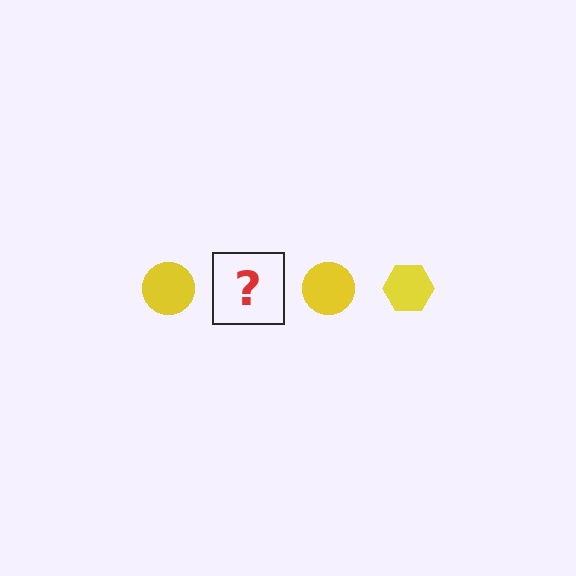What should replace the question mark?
The question mark should be replaced with a yellow hexagon.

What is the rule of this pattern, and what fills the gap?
The rule is that the pattern cycles through circle, hexagon shapes in yellow. The gap should be filled with a yellow hexagon.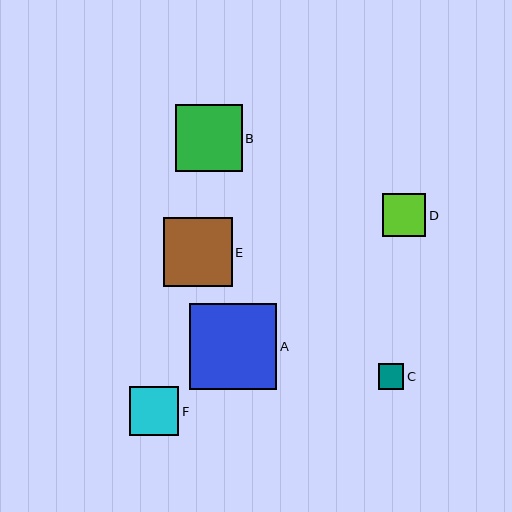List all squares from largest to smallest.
From largest to smallest: A, E, B, F, D, C.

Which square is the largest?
Square A is the largest with a size of approximately 87 pixels.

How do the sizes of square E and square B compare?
Square E and square B are approximately the same size.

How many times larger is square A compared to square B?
Square A is approximately 1.3 times the size of square B.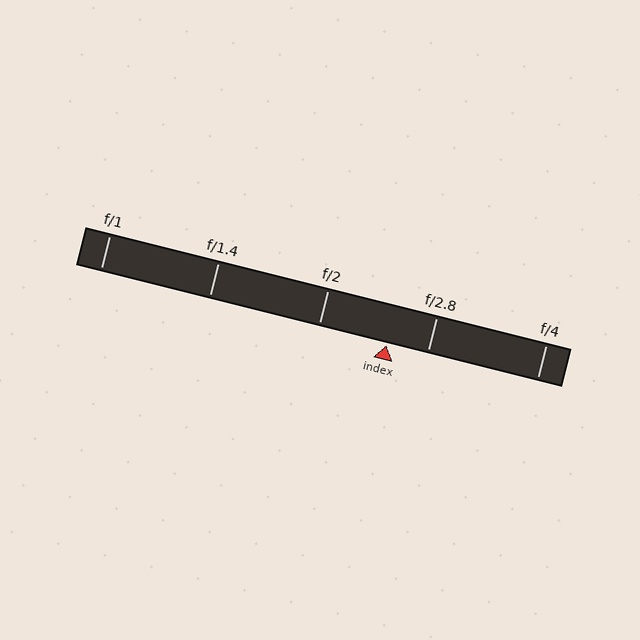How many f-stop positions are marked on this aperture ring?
There are 5 f-stop positions marked.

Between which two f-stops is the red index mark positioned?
The index mark is between f/2 and f/2.8.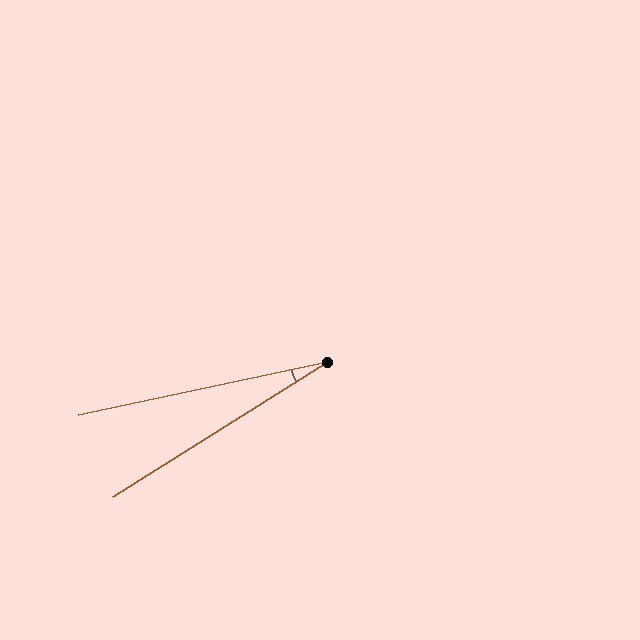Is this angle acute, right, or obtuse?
It is acute.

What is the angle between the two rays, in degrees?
Approximately 20 degrees.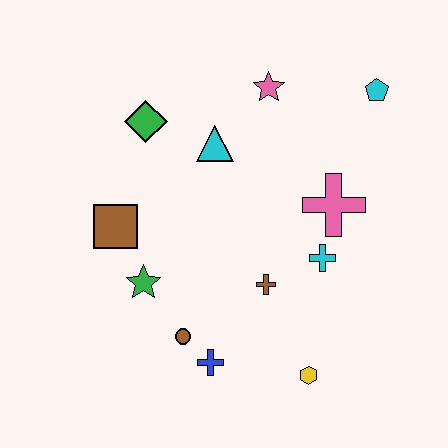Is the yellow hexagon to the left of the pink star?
No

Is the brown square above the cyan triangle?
No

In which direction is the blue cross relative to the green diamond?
The blue cross is below the green diamond.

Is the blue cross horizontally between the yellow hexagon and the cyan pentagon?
No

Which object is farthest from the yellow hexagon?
The green diamond is farthest from the yellow hexagon.